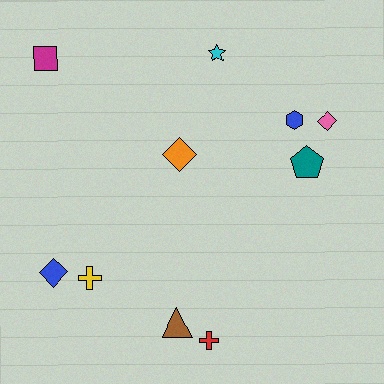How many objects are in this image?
There are 10 objects.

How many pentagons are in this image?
There is 1 pentagon.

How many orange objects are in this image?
There is 1 orange object.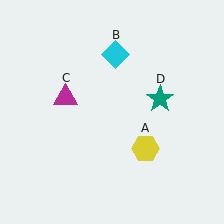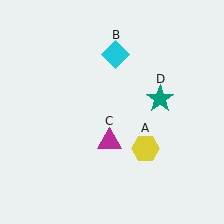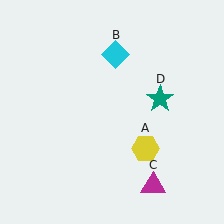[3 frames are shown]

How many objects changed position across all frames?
1 object changed position: magenta triangle (object C).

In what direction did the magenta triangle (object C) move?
The magenta triangle (object C) moved down and to the right.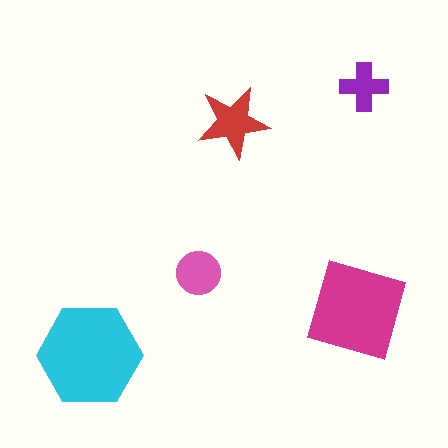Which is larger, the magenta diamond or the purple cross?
The magenta diamond.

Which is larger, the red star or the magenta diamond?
The magenta diamond.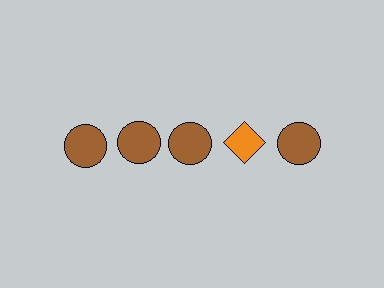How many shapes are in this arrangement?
There are 5 shapes arranged in a grid pattern.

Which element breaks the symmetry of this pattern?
The orange diamond in the top row, second from right column breaks the symmetry. All other shapes are brown circles.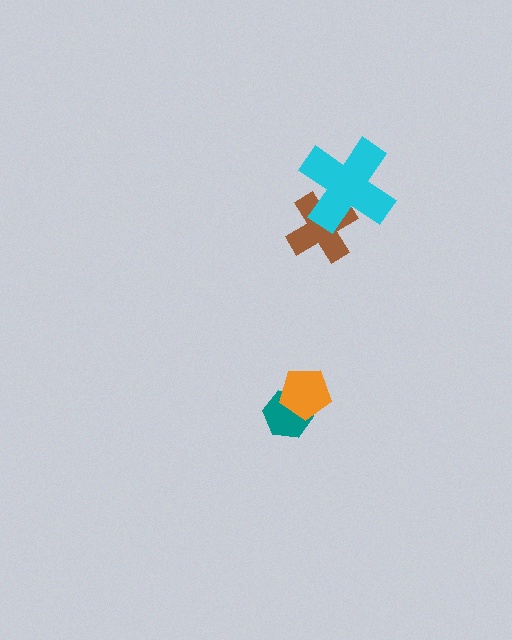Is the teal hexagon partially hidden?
Yes, it is partially covered by another shape.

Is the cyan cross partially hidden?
No, no other shape covers it.